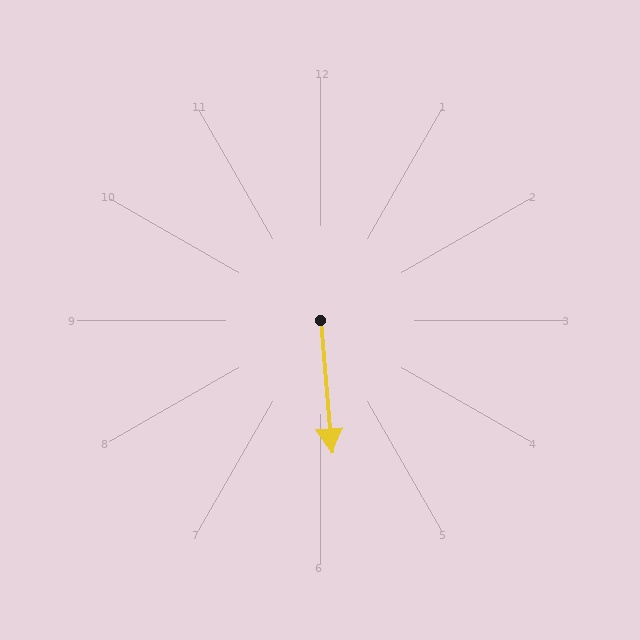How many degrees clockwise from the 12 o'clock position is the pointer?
Approximately 175 degrees.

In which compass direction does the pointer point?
South.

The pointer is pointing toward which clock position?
Roughly 6 o'clock.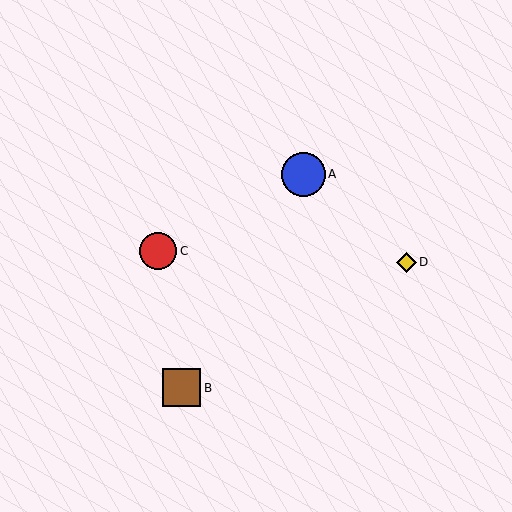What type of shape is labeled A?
Shape A is a blue circle.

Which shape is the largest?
The blue circle (labeled A) is the largest.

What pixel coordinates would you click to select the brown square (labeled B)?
Click at (182, 388) to select the brown square B.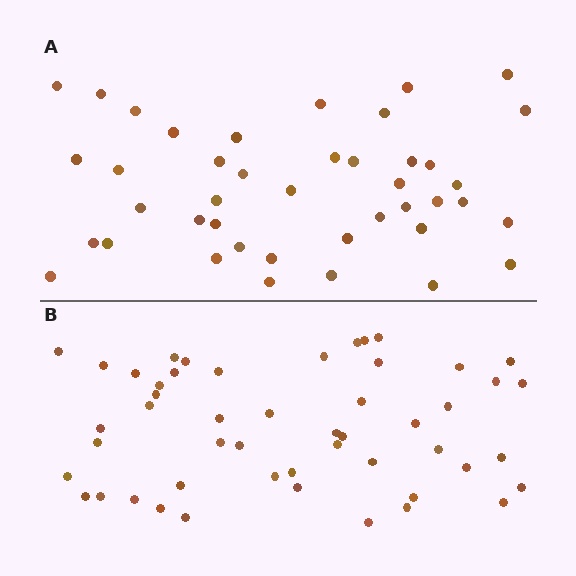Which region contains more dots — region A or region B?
Region B (the bottom region) has more dots.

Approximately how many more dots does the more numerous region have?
Region B has roughly 8 or so more dots than region A.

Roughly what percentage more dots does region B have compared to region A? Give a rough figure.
About 20% more.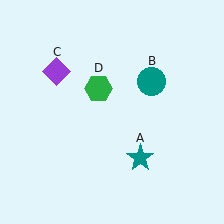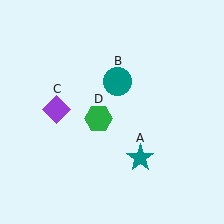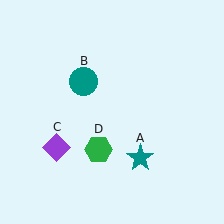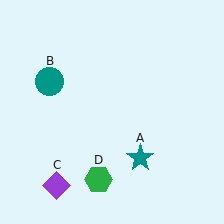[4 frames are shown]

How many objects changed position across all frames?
3 objects changed position: teal circle (object B), purple diamond (object C), green hexagon (object D).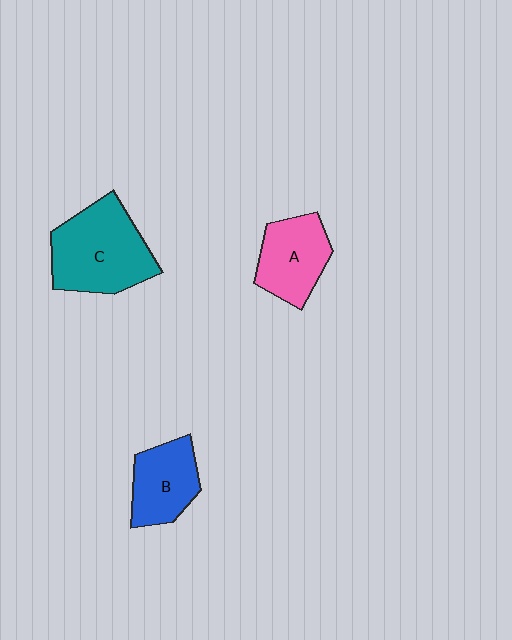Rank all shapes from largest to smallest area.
From largest to smallest: C (teal), A (pink), B (blue).